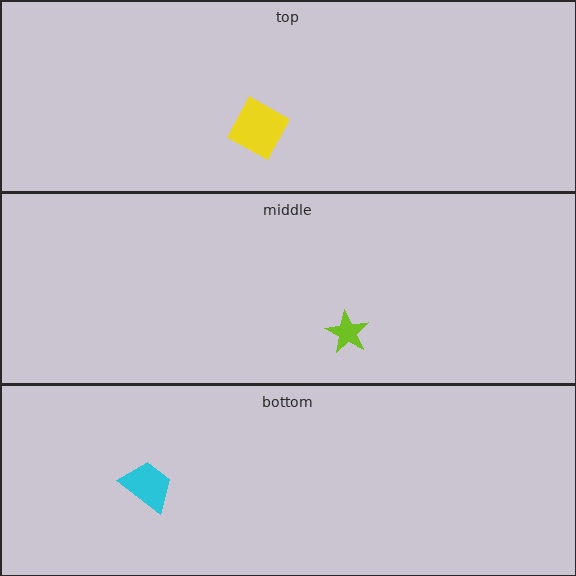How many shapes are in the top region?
1.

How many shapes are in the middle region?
1.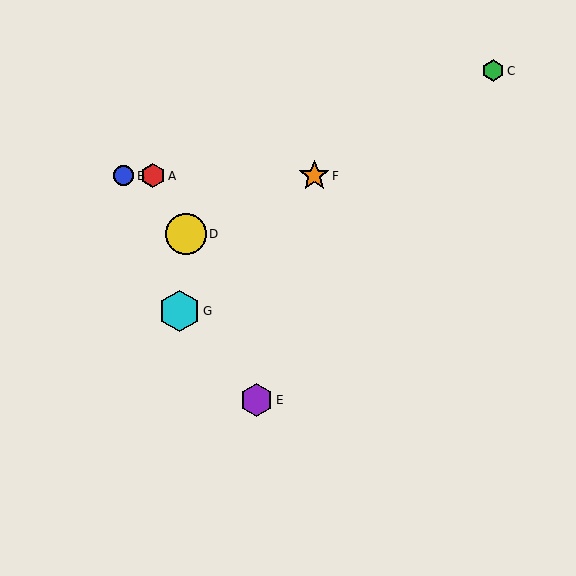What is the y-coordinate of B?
Object B is at y≈176.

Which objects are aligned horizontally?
Objects A, B, F are aligned horizontally.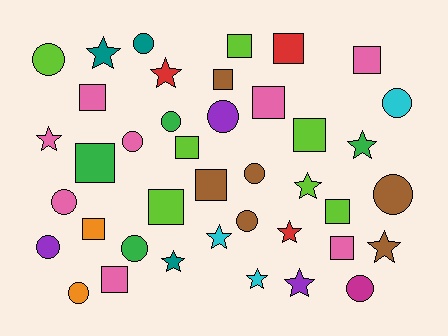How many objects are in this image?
There are 40 objects.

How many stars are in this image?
There are 11 stars.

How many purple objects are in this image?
There are 3 purple objects.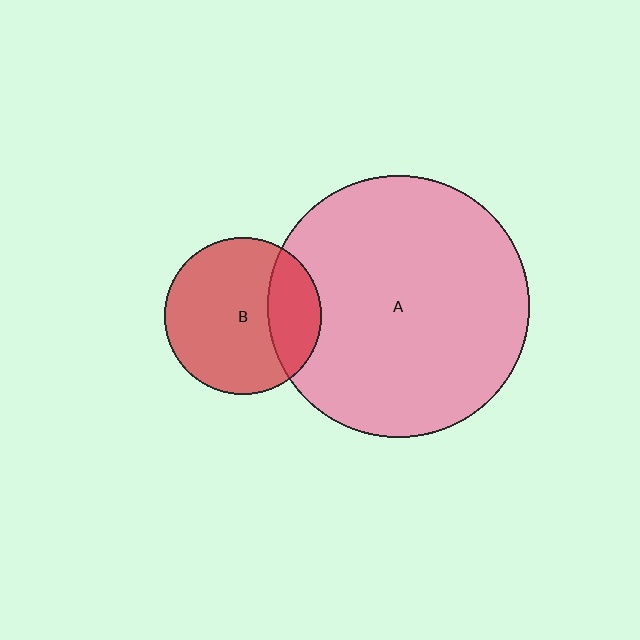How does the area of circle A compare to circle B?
Approximately 2.8 times.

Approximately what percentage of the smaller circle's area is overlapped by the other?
Approximately 25%.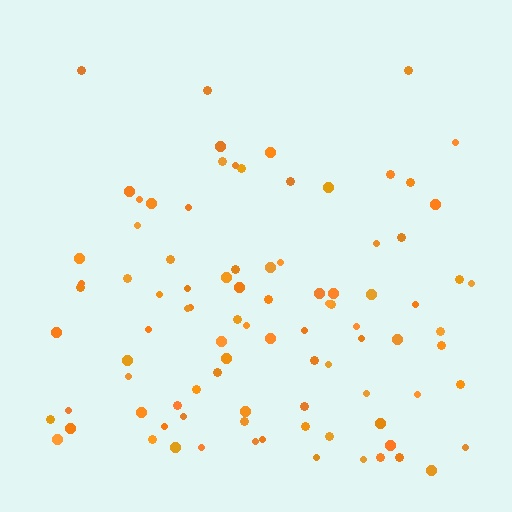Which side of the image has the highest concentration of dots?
The bottom.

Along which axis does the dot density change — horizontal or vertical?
Vertical.